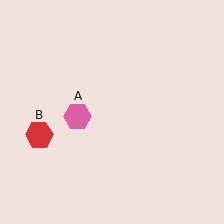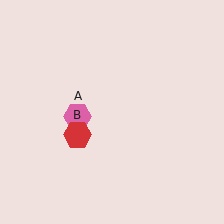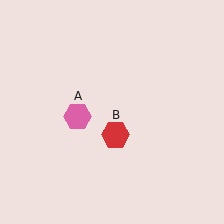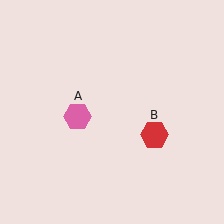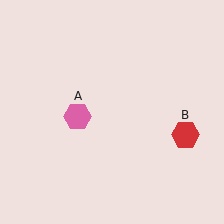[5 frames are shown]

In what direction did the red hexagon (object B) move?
The red hexagon (object B) moved right.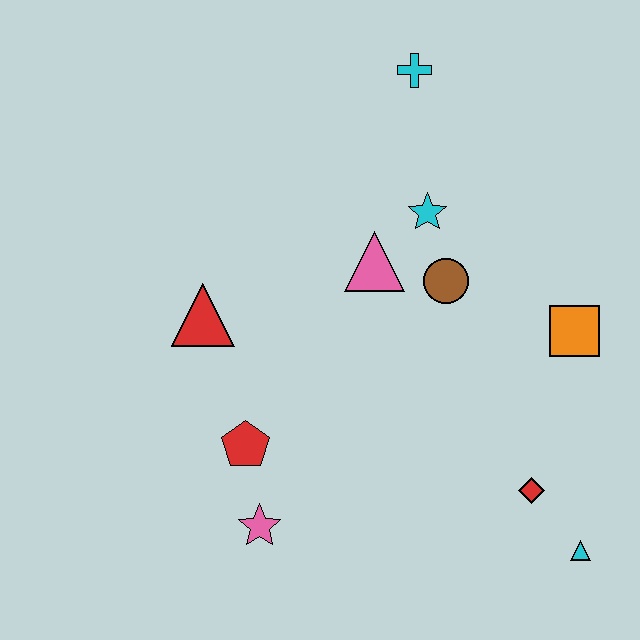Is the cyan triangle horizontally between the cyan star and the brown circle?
No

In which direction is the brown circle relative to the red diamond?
The brown circle is above the red diamond.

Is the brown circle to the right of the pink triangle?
Yes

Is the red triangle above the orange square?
Yes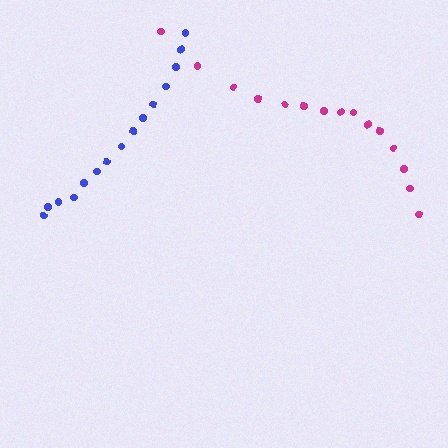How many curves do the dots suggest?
There are 2 distinct paths.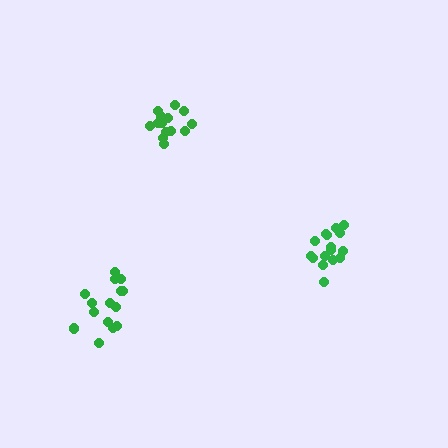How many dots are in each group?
Group 1: 16 dots, Group 2: 15 dots, Group 3: 14 dots (45 total).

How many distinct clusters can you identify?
There are 3 distinct clusters.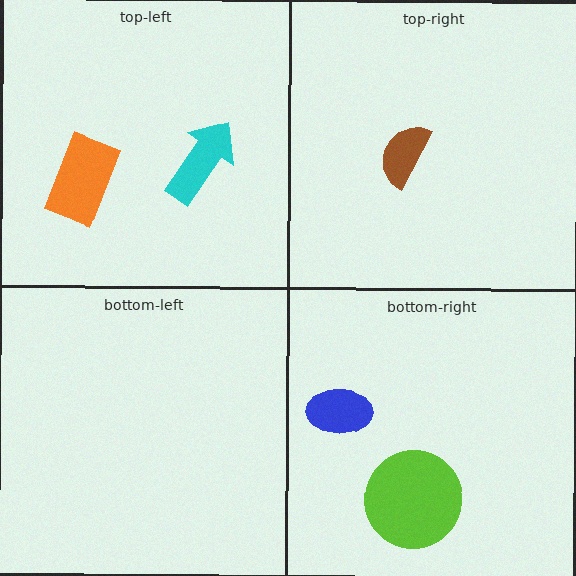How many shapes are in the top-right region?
1.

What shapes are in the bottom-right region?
The blue ellipse, the lime circle.